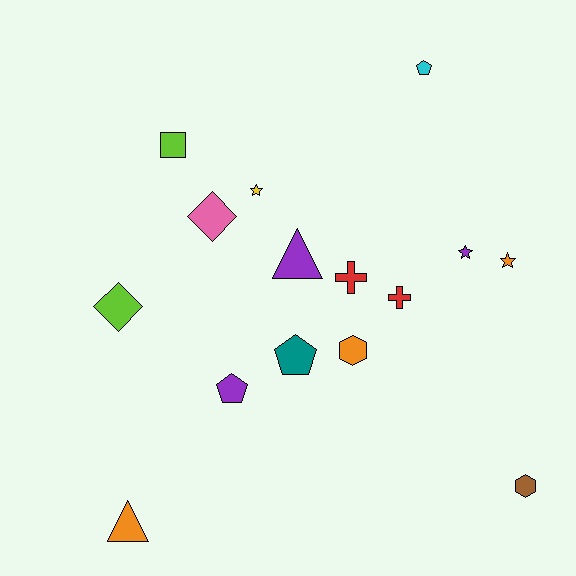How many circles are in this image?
There are no circles.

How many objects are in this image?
There are 15 objects.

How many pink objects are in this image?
There is 1 pink object.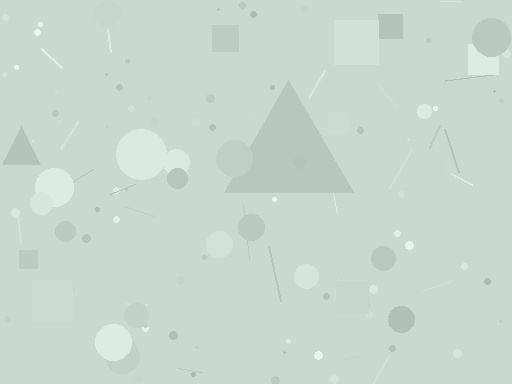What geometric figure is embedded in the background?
A triangle is embedded in the background.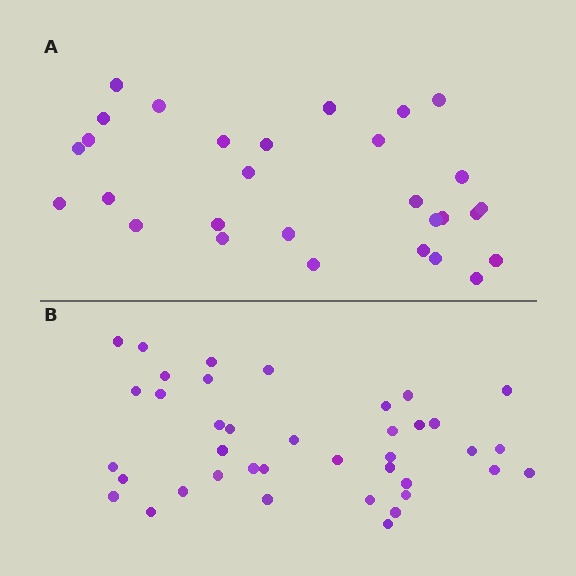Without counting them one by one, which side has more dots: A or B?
Region B (the bottom region) has more dots.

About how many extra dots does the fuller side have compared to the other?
Region B has roughly 10 or so more dots than region A.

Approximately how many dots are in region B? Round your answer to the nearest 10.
About 40 dots. (The exact count is 39, which rounds to 40.)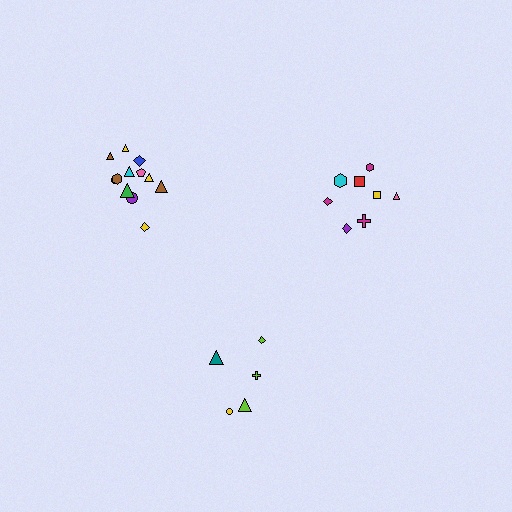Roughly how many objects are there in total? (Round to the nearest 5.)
Roughly 25 objects in total.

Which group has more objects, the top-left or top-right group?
The top-left group.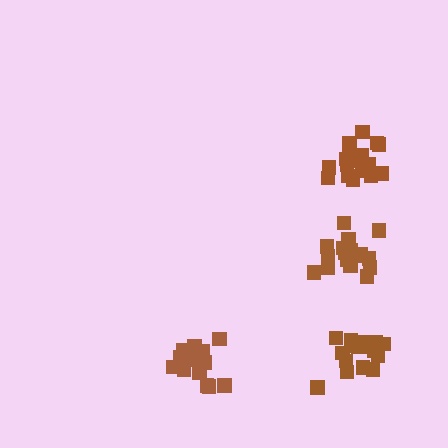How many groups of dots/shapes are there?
There are 4 groups.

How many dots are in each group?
Group 1: 18 dots, Group 2: 18 dots, Group 3: 20 dots, Group 4: 15 dots (71 total).